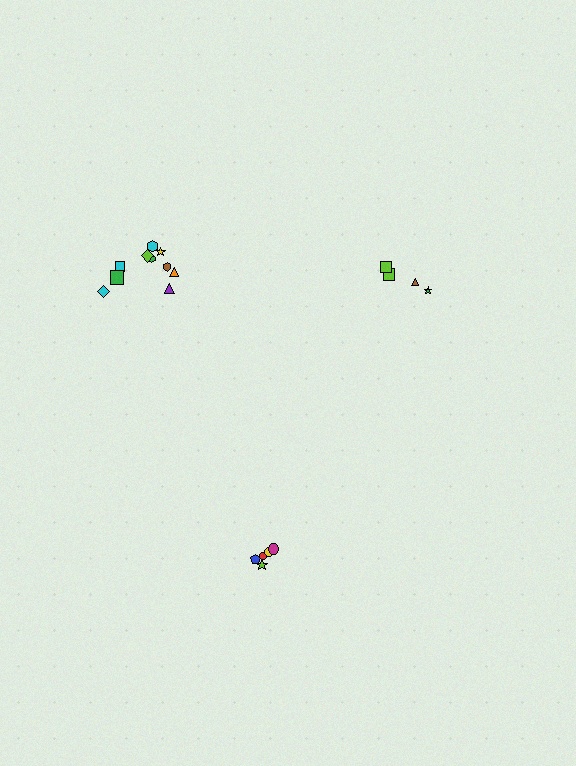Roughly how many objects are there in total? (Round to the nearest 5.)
Roughly 20 objects in total.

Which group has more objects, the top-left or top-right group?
The top-left group.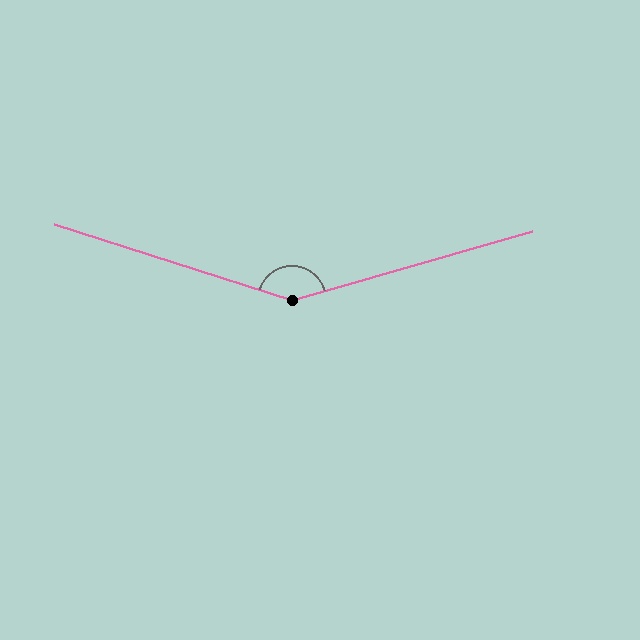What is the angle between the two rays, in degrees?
Approximately 146 degrees.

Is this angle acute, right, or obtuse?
It is obtuse.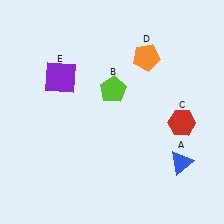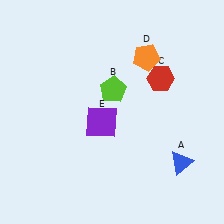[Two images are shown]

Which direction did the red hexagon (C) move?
The red hexagon (C) moved up.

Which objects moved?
The objects that moved are: the red hexagon (C), the purple square (E).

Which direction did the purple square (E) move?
The purple square (E) moved down.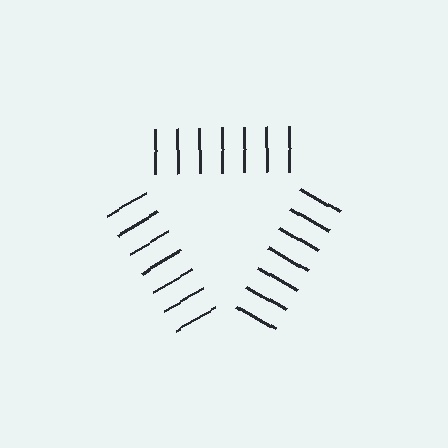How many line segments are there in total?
21 — 7 along each of the 3 edges.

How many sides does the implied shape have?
3 sides — the line-ends trace a triangle.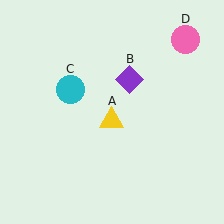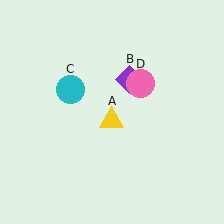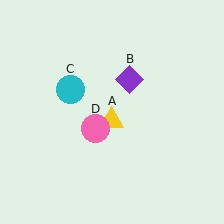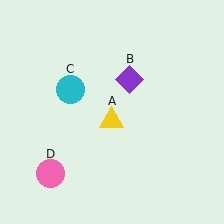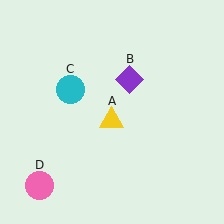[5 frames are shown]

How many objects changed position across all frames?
1 object changed position: pink circle (object D).